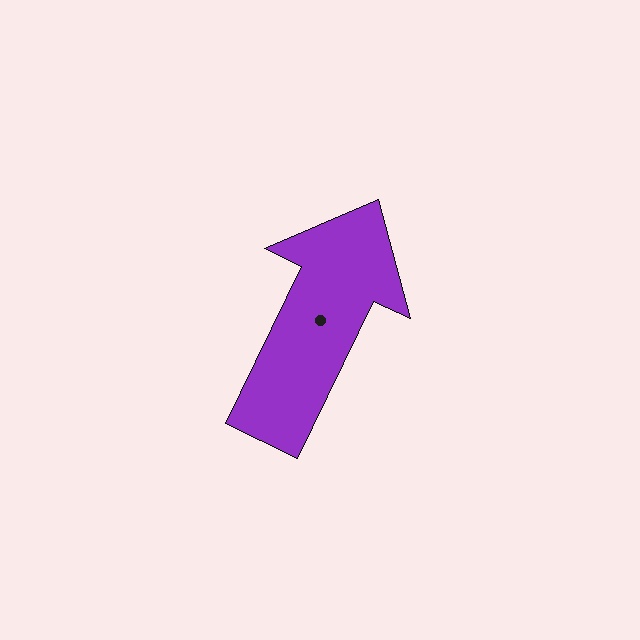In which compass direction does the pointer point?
Northeast.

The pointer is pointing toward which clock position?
Roughly 1 o'clock.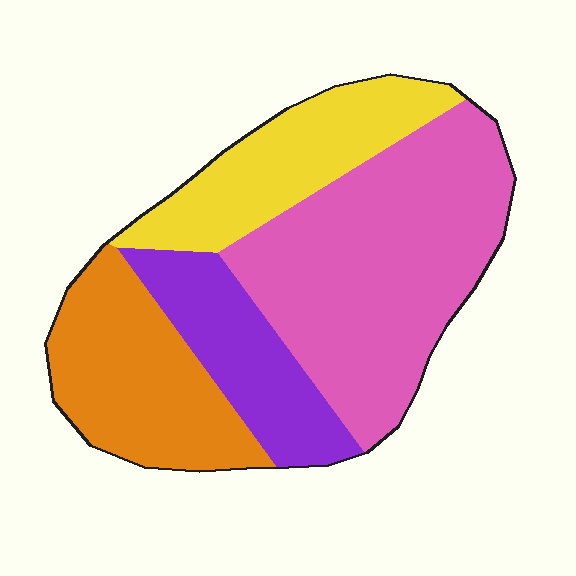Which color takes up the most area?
Pink, at roughly 40%.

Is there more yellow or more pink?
Pink.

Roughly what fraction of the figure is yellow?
Yellow covers around 20% of the figure.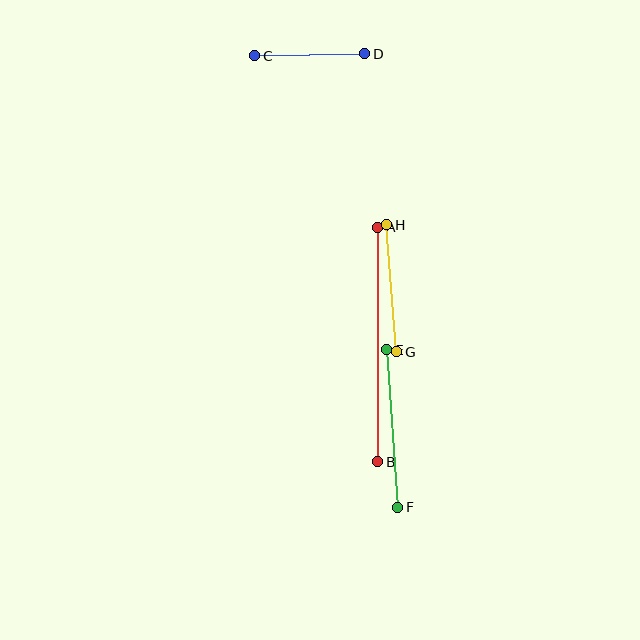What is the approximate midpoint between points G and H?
The midpoint is at approximately (392, 288) pixels.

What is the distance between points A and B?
The distance is approximately 234 pixels.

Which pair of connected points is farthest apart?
Points A and B are farthest apart.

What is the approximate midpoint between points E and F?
The midpoint is at approximately (392, 428) pixels.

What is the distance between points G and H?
The distance is approximately 127 pixels.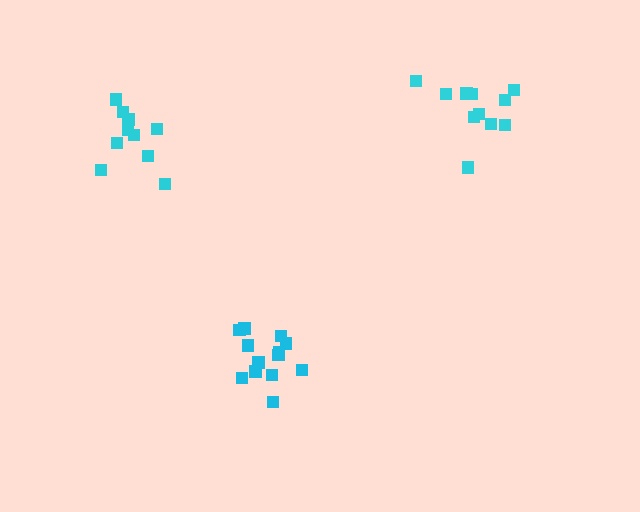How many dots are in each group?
Group 1: 10 dots, Group 2: 13 dots, Group 3: 11 dots (34 total).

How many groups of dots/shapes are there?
There are 3 groups.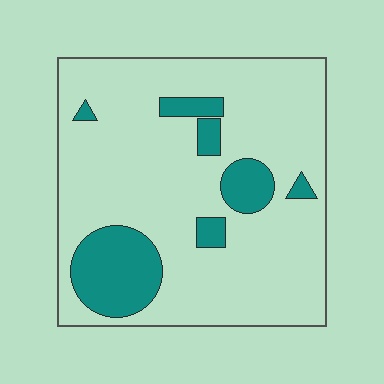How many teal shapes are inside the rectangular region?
7.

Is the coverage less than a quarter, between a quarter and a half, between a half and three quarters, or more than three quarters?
Less than a quarter.